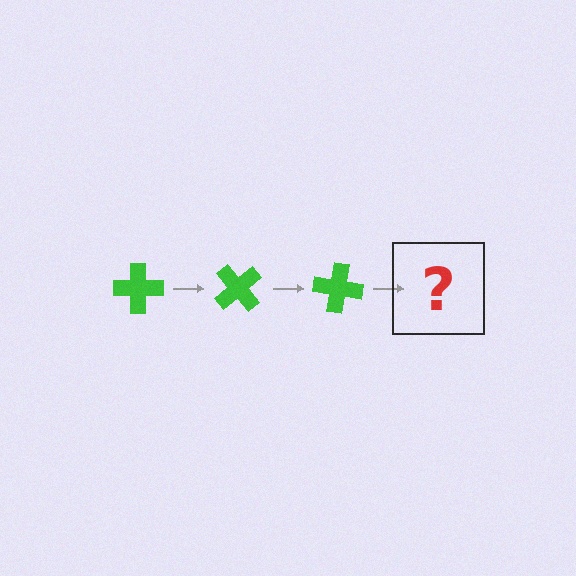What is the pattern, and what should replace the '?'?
The pattern is that the cross rotates 50 degrees each step. The '?' should be a green cross rotated 150 degrees.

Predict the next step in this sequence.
The next step is a green cross rotated 150 degrees.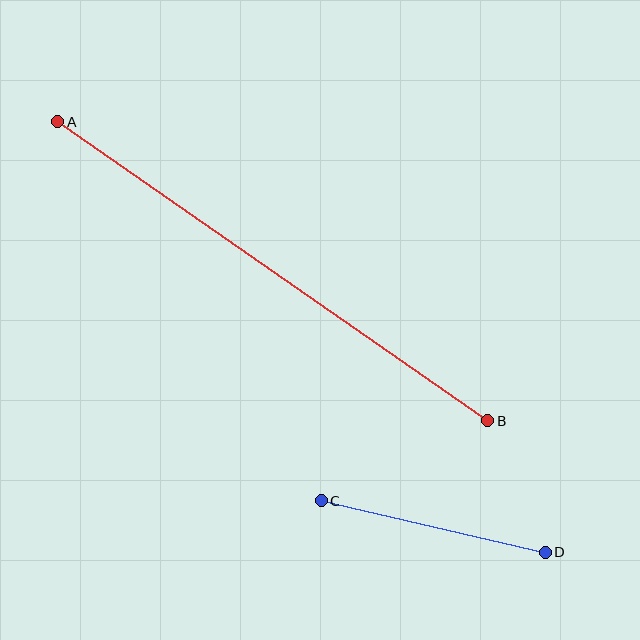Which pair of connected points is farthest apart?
Points A and B are farthest apart.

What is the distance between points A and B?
The distance is approximately 524 pixels.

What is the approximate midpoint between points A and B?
The midpoint is at approximately (273, 271) pixels.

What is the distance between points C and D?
The distance is approximately 230 pixels.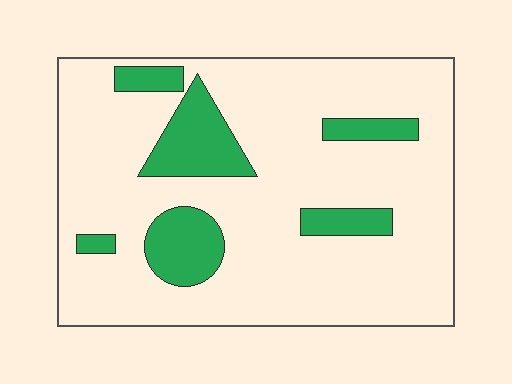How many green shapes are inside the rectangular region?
6.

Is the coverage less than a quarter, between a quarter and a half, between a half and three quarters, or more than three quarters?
Less than a quarter.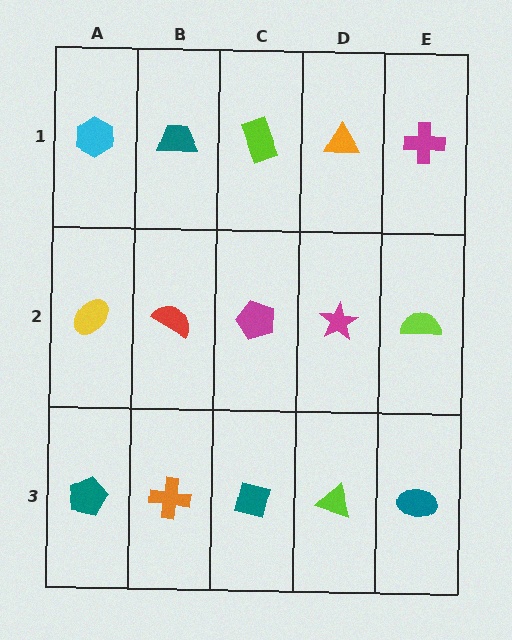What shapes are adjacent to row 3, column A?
A yellow ellipse (row 2, column A), an orange cross (row 3, column B).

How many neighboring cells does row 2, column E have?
3.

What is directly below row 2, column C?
A teal diamond.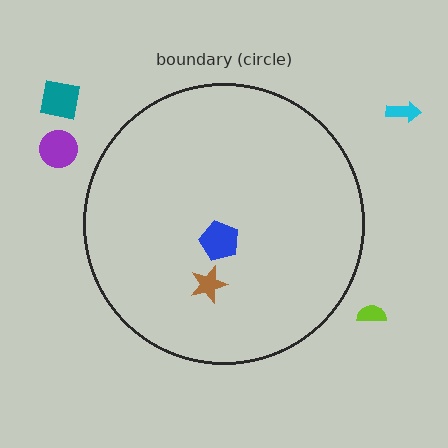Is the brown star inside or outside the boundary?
Inside.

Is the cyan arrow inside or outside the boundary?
Outside.